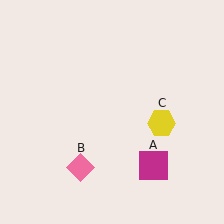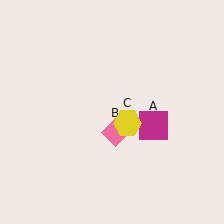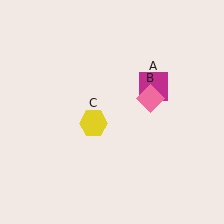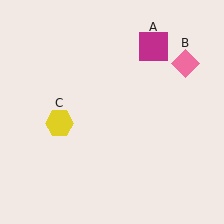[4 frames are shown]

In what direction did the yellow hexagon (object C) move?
The yellow hexagon (object C) moved left.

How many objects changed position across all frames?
3 objects changed position: magenta square (object A), pink diamond (object B), yellow hexagon (object C).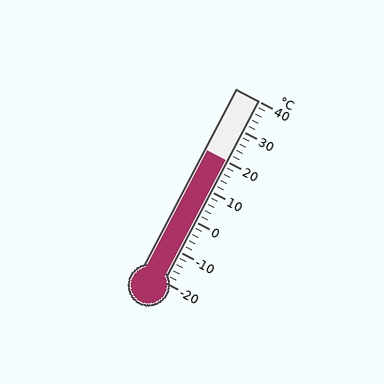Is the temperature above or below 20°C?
The temperature is at 20°C.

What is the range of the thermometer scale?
The thermometer scale ranges from -20°C to 40°C.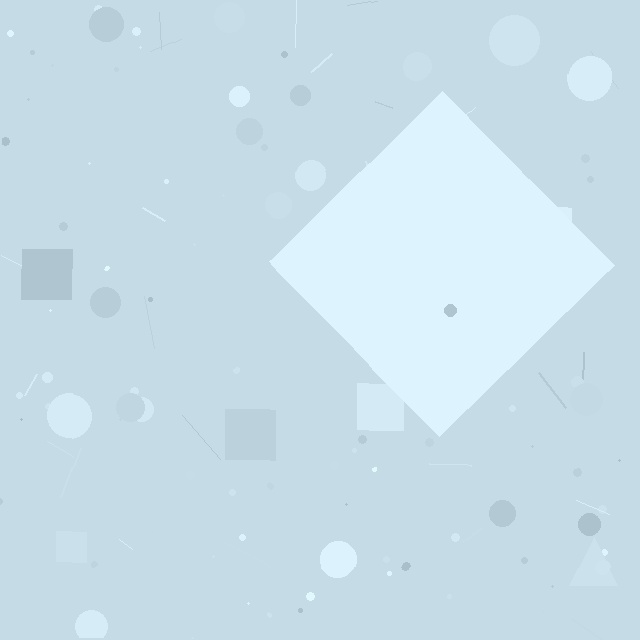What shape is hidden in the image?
A diamond is hidden in the image.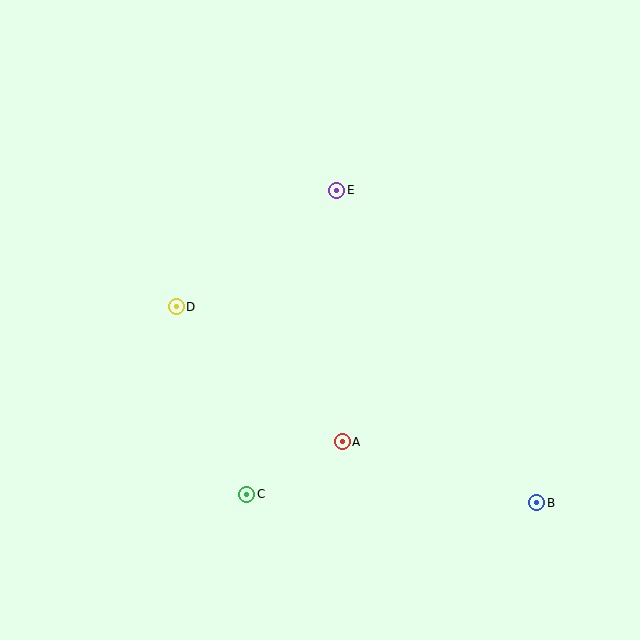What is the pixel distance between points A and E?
The distance between A and E is 251 pixels.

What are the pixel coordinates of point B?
Point B is at (537, 503).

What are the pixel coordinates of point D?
Point D is at (176, 307).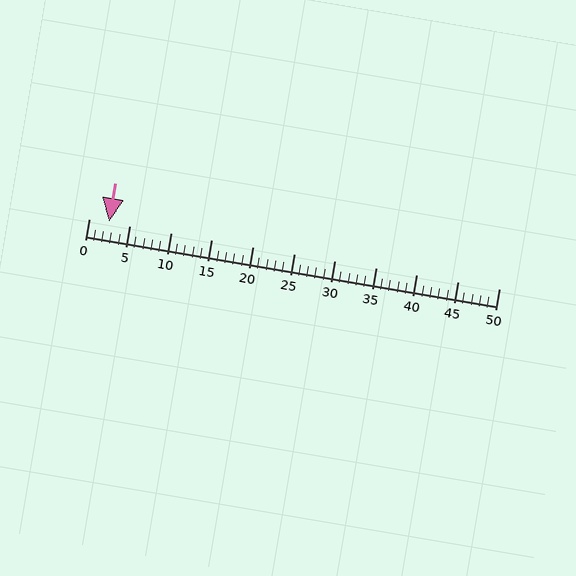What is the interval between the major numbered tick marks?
The major tick marks are spaced 5 units apart.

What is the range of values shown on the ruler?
The ruler shows values from 0 to 50.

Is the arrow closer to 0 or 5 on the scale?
The arrow is closer to 5.